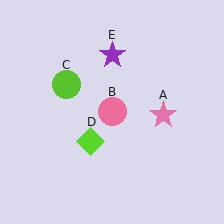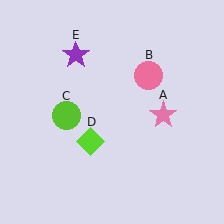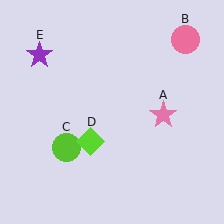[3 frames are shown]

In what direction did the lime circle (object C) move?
The lime circle (object C) moved down.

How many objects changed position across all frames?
3 objects changed position: pink circle (object B), lime circle (object C), purple star (object E).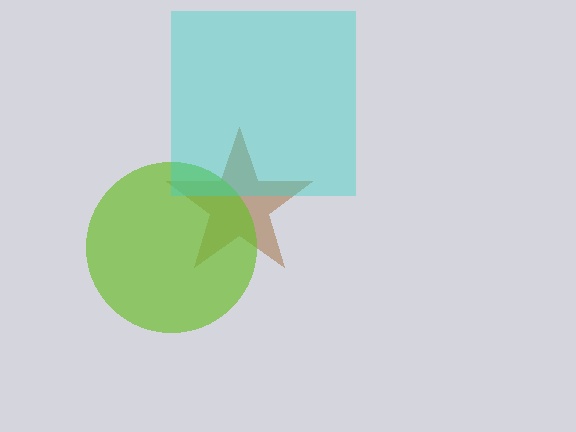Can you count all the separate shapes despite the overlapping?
Yes, there are 3 separate shapes.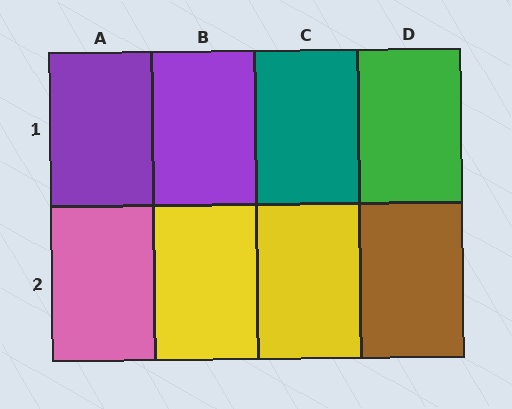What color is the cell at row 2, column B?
Yellow.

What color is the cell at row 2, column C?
Yellow.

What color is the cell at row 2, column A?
Pink.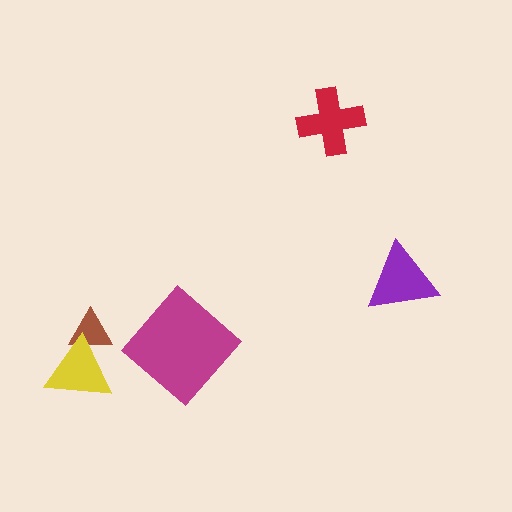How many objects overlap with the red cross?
0 objects overlap with the red cross.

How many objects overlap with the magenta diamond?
0 objects overlap with the magenta diamond.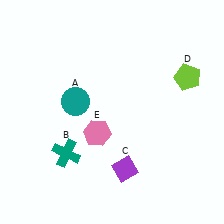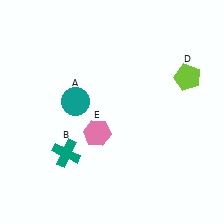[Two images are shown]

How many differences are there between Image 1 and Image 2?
There is 1 difference between the two images.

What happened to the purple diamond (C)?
The purple diamond (C) was removed in Image 2. It was in the bottom-right area of Image 1.